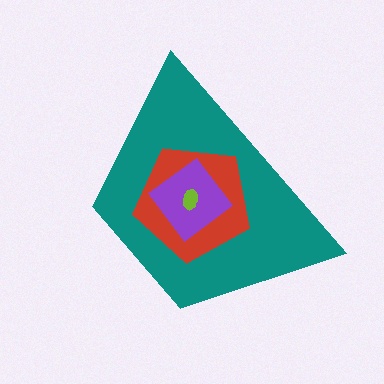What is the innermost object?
The lime ellipse.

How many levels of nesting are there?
4.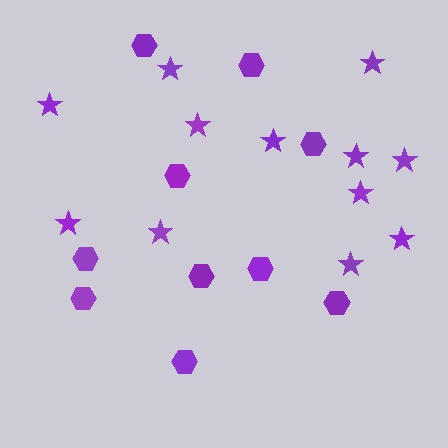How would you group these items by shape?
There are 2 groups: one group of stars (12) and one group of hexagons (10).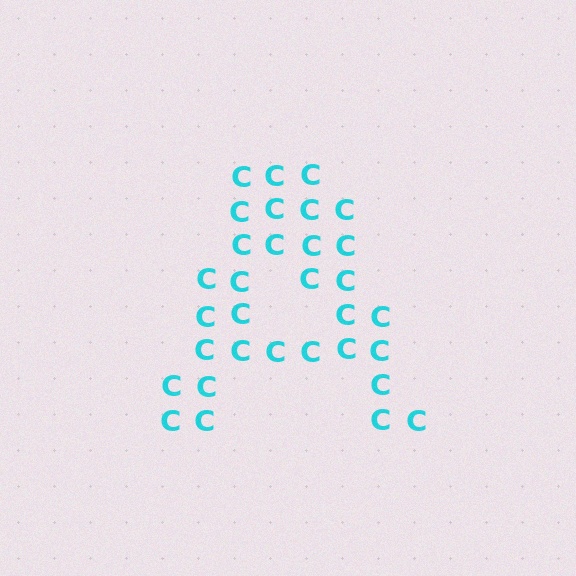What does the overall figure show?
The overall figure shows the letter A.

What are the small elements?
The small elements are letter C's.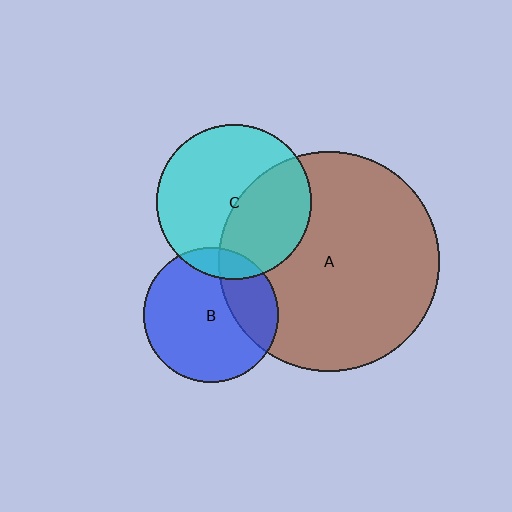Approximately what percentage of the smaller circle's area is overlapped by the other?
Approximately 25%.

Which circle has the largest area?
Circle A (brown).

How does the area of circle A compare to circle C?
Approximately 2.0 times.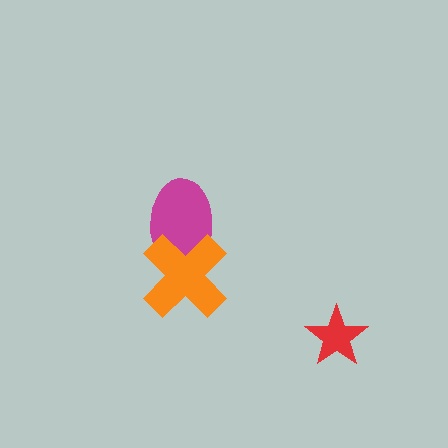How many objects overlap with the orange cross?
1 object overlaps with the orange cross.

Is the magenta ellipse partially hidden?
Yes, it is partially covered by another shape.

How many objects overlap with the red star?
0 objects overlap with the red star.